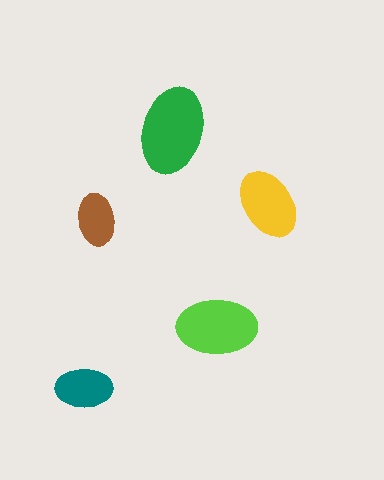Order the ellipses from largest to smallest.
the green one, the lime one, the yellow one, the teal one, the brown one.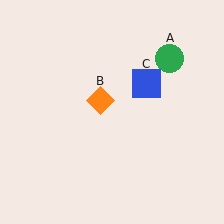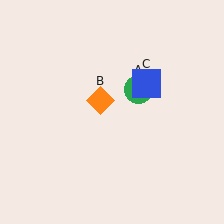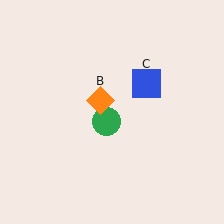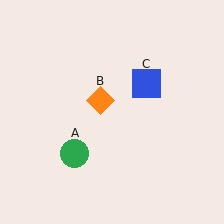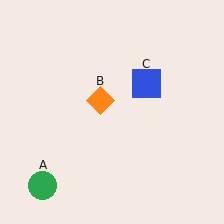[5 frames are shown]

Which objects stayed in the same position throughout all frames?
Orange diamond (object B) and blue square (object C) remained stationary.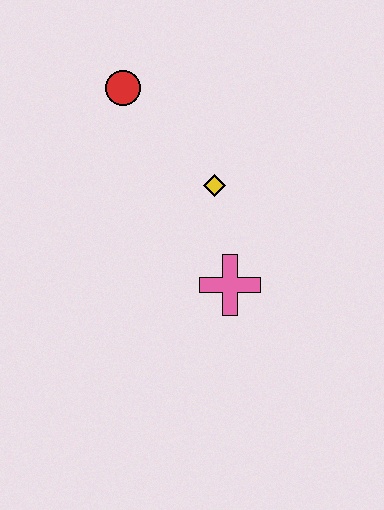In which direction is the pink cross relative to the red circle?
The pink cross is below the red circle.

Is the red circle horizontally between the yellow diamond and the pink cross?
No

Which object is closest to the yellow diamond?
The pink cross is closest to the yellow diamond.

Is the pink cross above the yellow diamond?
No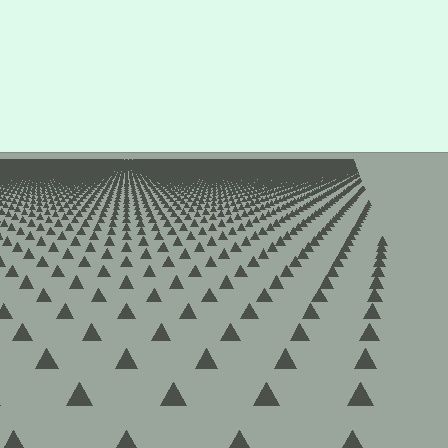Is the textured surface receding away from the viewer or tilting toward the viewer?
The surface is receding away from the viewer. Texture elements get smaller and denser toward the top.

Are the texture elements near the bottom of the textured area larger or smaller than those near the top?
Larger. Near the bottom, elements are closer to the viewer and appear at a bigger on-screen size.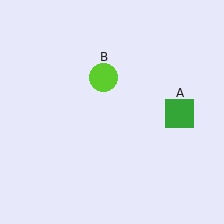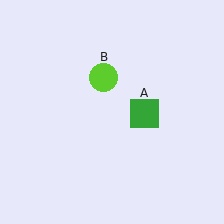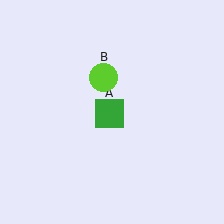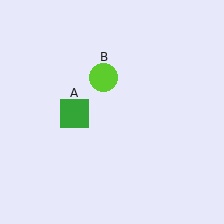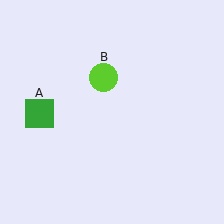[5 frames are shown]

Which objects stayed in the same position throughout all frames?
Lime circle (object B) remained stationary.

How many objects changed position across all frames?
1 object changed position: green square (object A).